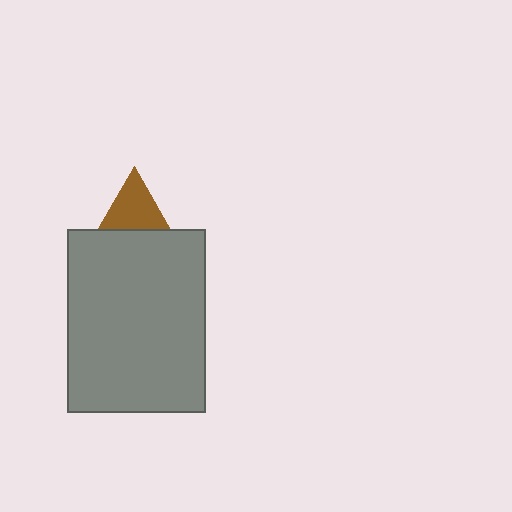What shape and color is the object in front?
The object in front is a gray rectangle.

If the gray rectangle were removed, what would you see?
You would see the complete brown triangle.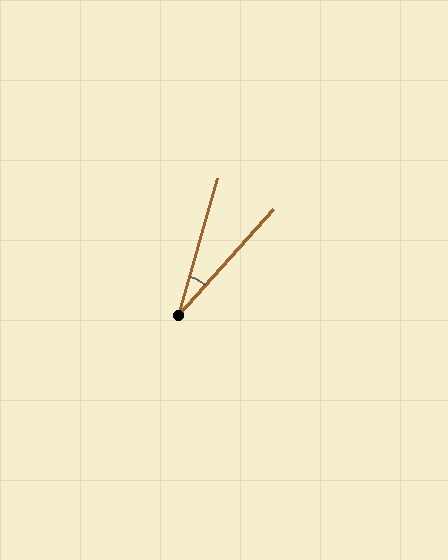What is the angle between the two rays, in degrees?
Approximately 26 degrees.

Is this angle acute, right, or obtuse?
It is acute.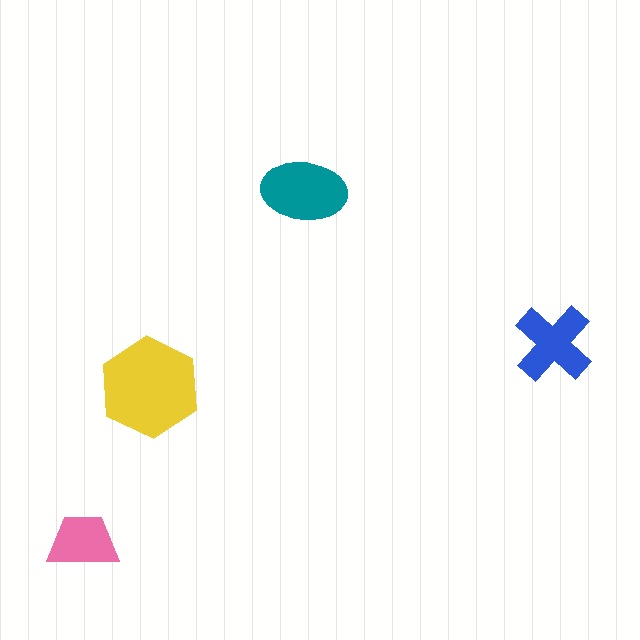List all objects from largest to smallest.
The yellow hexagon, the teal ellipse, the blue cross, the pink trapezoid.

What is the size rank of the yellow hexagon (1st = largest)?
1st.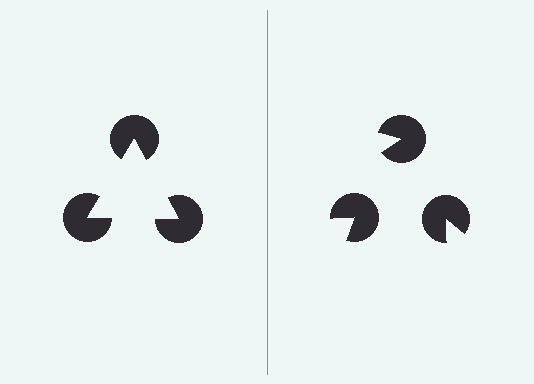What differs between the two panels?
The pac-man discs are positioned identically on both sides; only the wedge orientations differ. On the left they align to a triangle; on the right they are misaligned.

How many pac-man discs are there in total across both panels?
6 — 3 on each side.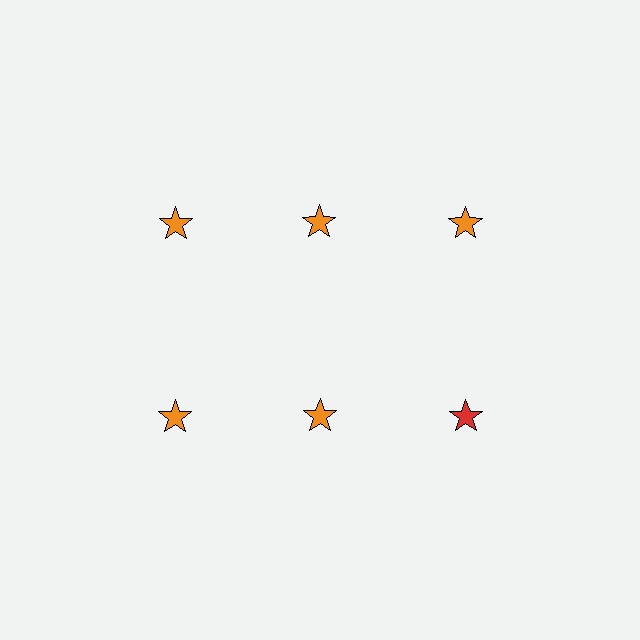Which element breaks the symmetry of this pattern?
The red star in the second row, center column breaks the symmetry. All other shapes are orange stars.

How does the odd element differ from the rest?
It has a different color: red instead of orange.